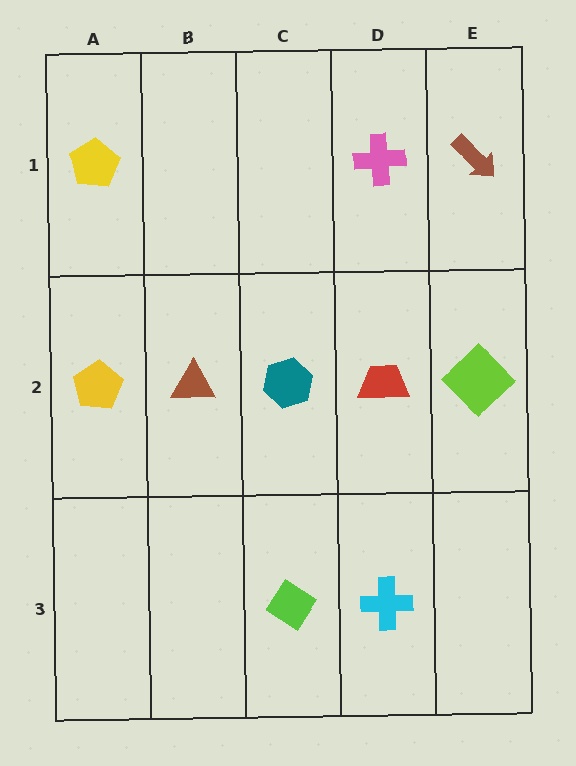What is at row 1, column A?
A yellow pentagon.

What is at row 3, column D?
A cyan cross.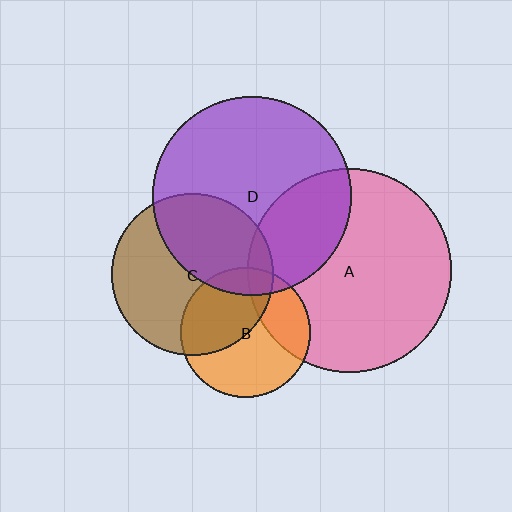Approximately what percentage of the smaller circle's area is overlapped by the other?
Approximately 40%.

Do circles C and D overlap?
Yes.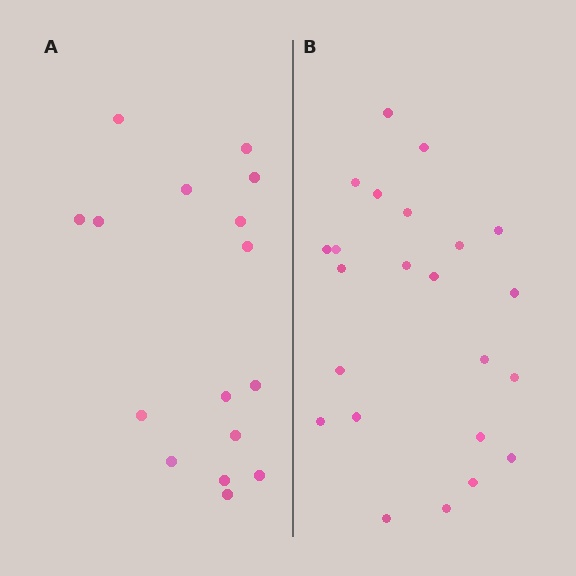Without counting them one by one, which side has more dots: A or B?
Region B (the right region) has more dots.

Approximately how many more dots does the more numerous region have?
Region B has roughly 8 or so more dots than region A.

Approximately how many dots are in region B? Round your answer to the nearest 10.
About 20 dots. (The exact count is 23, which rounds to 20.)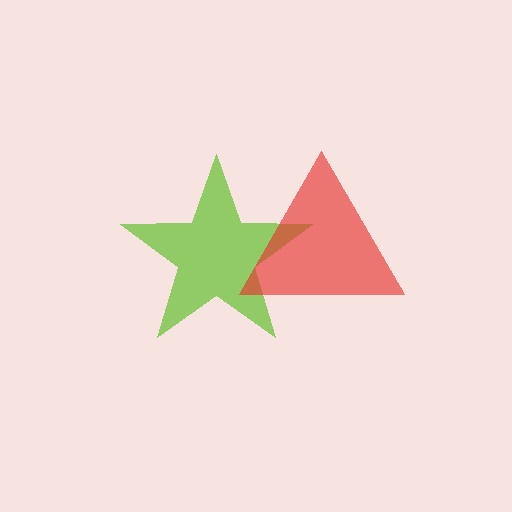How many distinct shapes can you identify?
There are 2 distinct shapes: a lime star, a red triangle.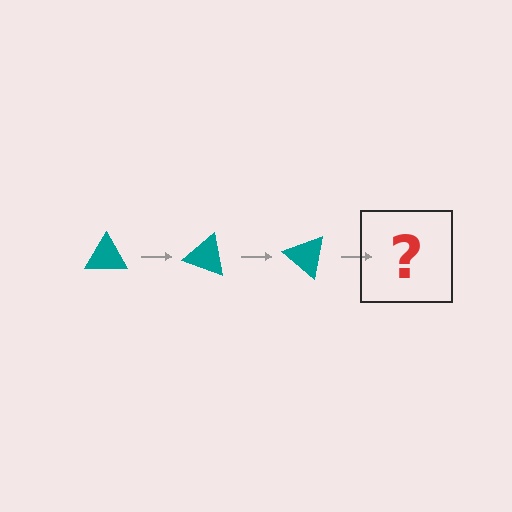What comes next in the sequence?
The next element should be a teal triangle rotated 60 degrees.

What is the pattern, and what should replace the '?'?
The pattern is that the triangle rotates 20 degrees each step. The '?' should be a teal triangle rotated 60 degrees.